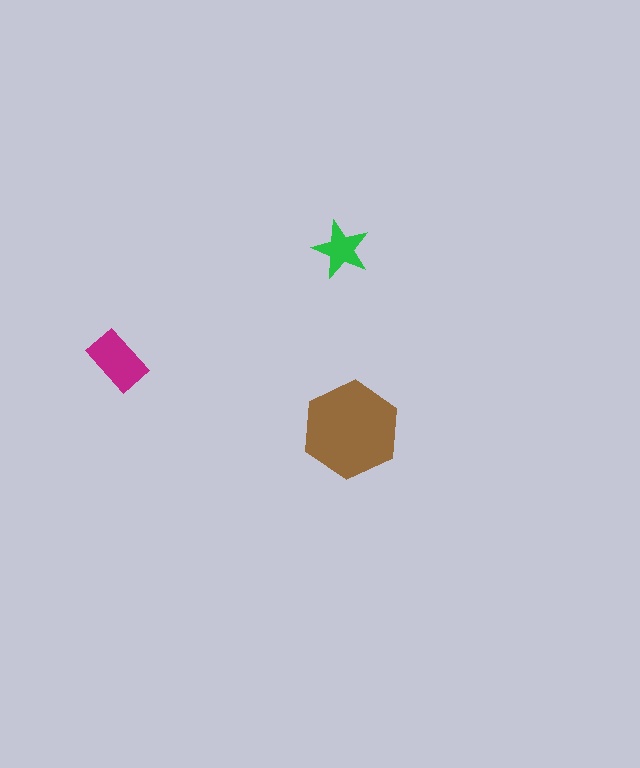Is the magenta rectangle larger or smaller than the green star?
Larger.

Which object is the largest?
The brown hexagon.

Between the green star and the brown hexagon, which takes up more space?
The brown hexagon.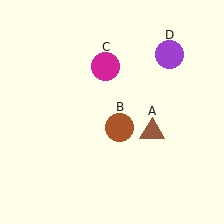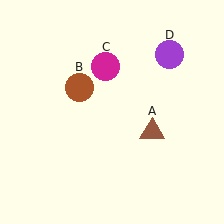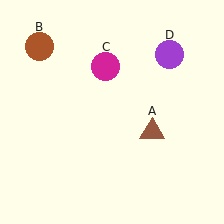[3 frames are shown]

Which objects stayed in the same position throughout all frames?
Brown triangle (object A) and magenta circle (object C) and purple circle (object D) remained stationary.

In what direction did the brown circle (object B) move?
The brown circle (object B) moved up and to the left.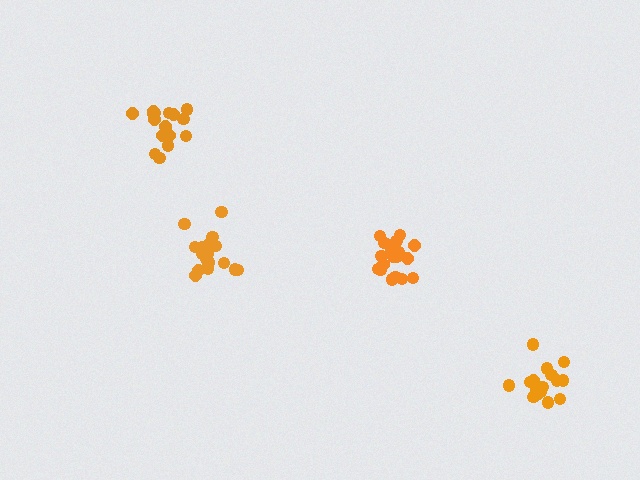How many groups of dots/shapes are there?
There are 4 groups.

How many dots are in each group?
Group 1: 16 dots, Group 2: 19 dots, Group 3: 19 dots, Group 4: 16 dots (70 total).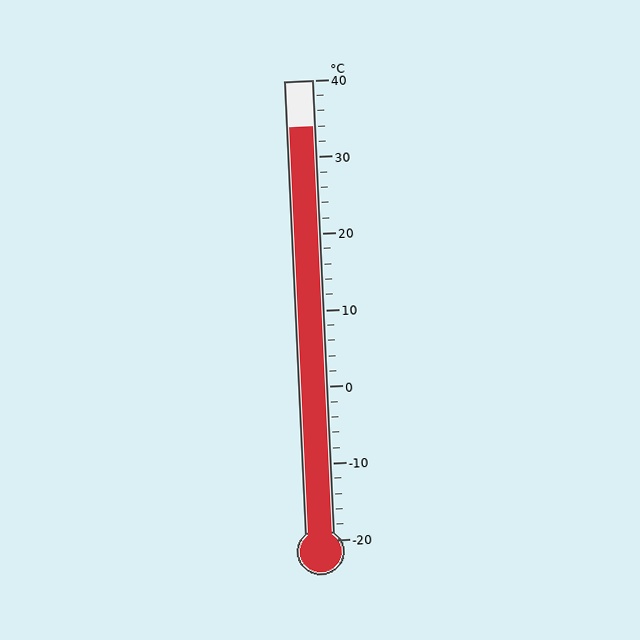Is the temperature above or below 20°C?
The temperature is above 20°C.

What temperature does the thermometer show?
The thermometer shows approximately 34°C.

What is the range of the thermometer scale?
The thermometer scale ranges from -20°C to 40°C.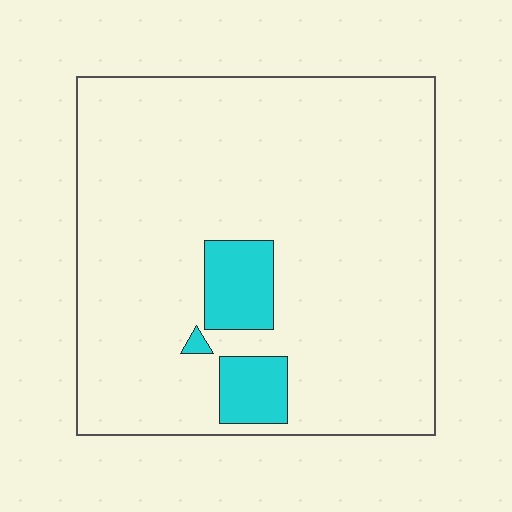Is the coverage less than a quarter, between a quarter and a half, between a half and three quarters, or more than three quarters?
Less than a quarter.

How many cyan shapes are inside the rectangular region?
3.